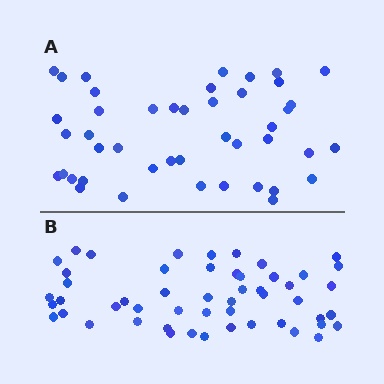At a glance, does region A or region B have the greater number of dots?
Region B (the bottom region) has more dots.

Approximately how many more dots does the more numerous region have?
Region B has roughly 8 or so more dots than region A.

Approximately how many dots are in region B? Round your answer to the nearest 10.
About 50 dots. (The exact count is 52, which rounds to 50.)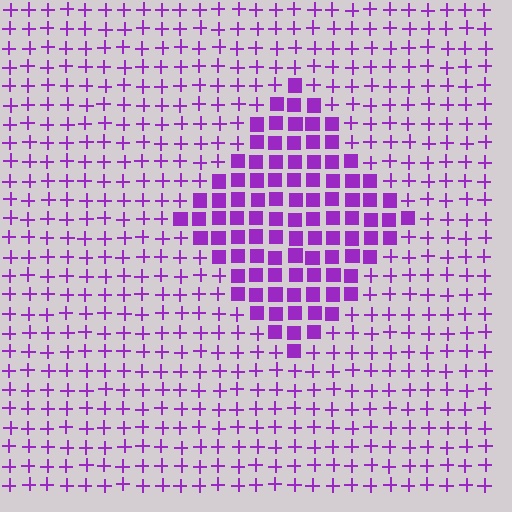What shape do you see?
I see a diamond.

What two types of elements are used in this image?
The image uses squares inside the diamond region and plus signs outside it.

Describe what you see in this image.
The image is filled with small purple elements arranged in a uniform grid. A diamond-shaped region contains squares, while the surrounding area contains plus signs. The boundary is defined purely by the change in element shape.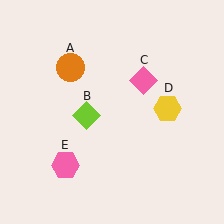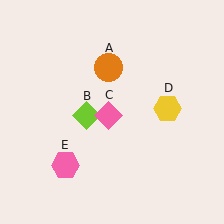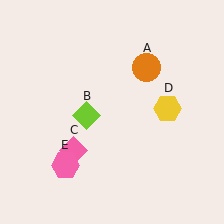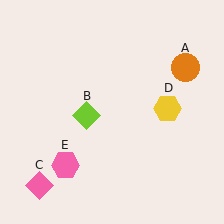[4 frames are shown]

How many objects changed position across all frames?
2 objects changed position: orange circle (object A), pink diamond (object C).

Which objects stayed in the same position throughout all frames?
Lime diamond (object B) and yellow hexagon (object D) and pink hexagon (object E) remained stationary.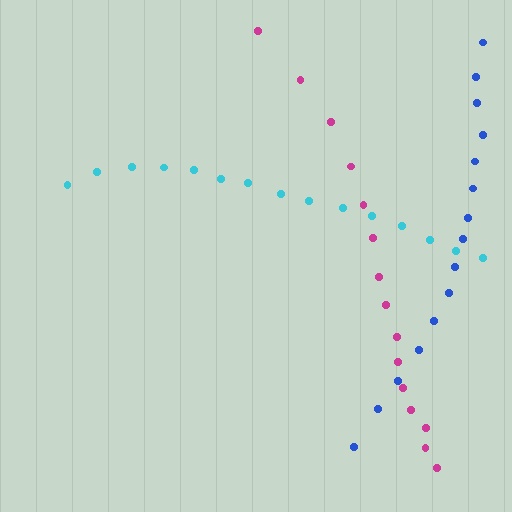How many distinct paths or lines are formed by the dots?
There are 3 distinct paths.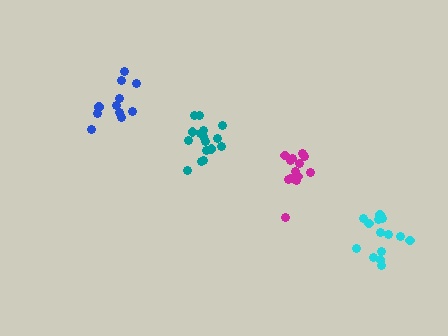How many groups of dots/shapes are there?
There are 4 groups.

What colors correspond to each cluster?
The clusters are colored: teal, blue, magenta, cyan.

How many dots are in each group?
Group 1: 16 dots, Group 2: 11 dots, Group 3: 14 dots, Group 4: 14 dots (55 total).